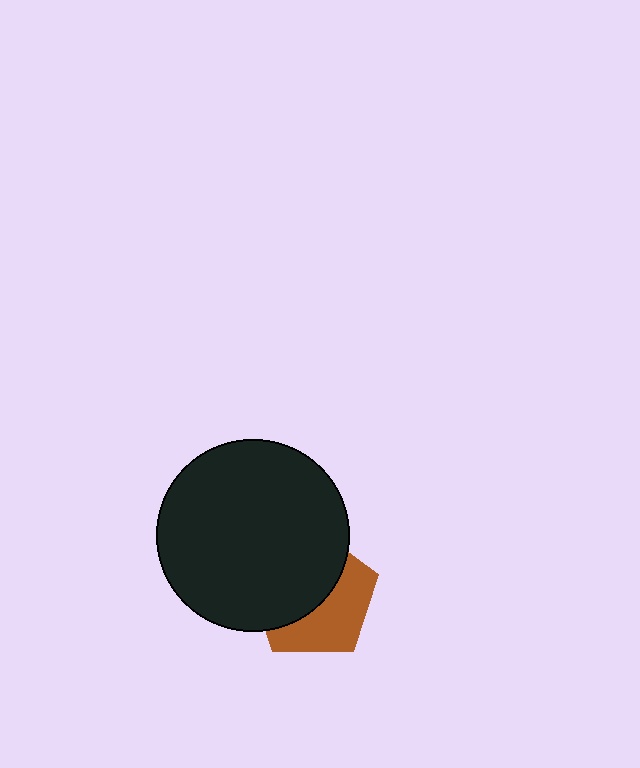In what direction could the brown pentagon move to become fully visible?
The brown pentagon could move toward the lower-right. That would shift it out from behind the black circle entirely.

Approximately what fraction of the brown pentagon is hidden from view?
Roughly 55% of the brown pentagon is hidden behind the black circle.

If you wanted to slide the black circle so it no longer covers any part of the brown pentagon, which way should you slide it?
Slide it toward the upper-left — that is the most direct way to separate the two shapes.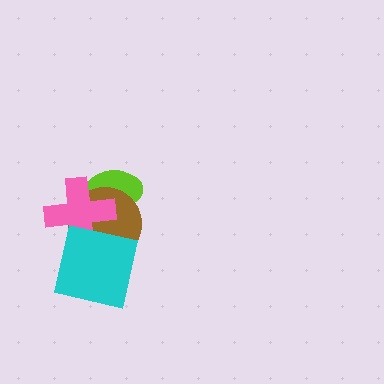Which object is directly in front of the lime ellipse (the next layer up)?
The brown circle is directly in front of the lime ellipse.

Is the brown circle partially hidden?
Yes, it is partially covered by another shape.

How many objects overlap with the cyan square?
2 objects overlap with the cyan square.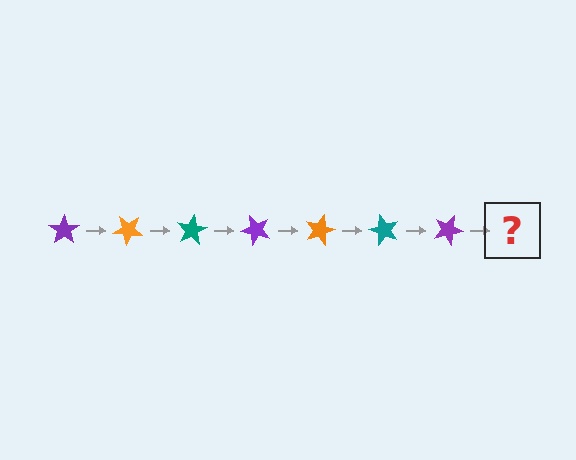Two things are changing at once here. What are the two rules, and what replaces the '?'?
The two rules are that it rotates 40 degrees each step and the color cycles through purple, orange, and teal. The '?' should be an orange star, rotated 280 degrees from the start.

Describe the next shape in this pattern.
It should be an orange star, rotated 280 degrees from the start.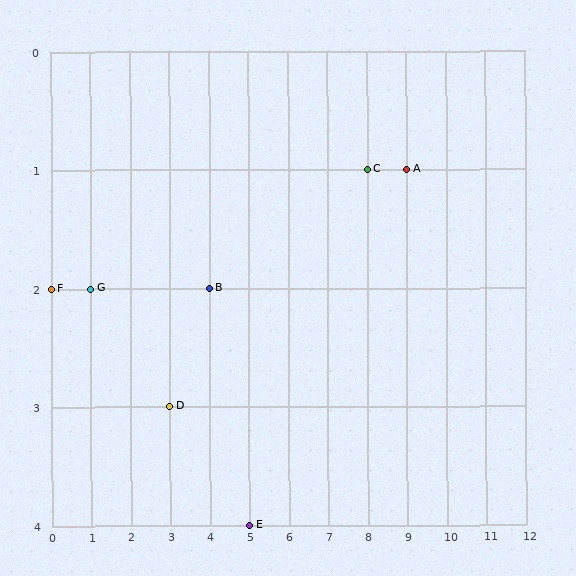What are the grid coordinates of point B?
Point B is at grid coordinates (4, 2).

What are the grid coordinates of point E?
Point E is at grid coordinates (5, 4).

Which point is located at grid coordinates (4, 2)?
Point B is at (4, 2).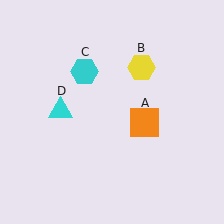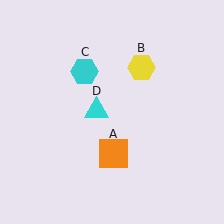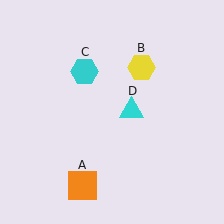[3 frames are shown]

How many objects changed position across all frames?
2 objects changed position: orange square (object A), cyan triangle (object D).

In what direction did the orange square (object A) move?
The orange square (object A) moved down and to the left.